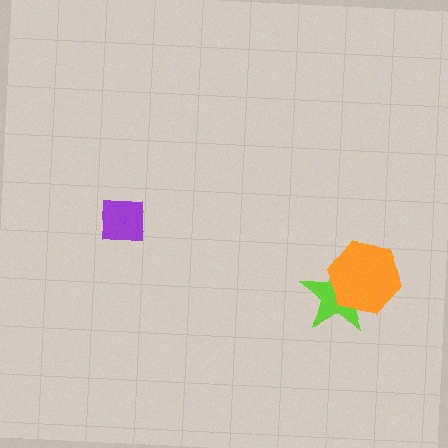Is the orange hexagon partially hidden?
No, no other shape covers it.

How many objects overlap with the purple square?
0 objects overlap with the purple square.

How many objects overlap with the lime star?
1 object overlaps with the lime star.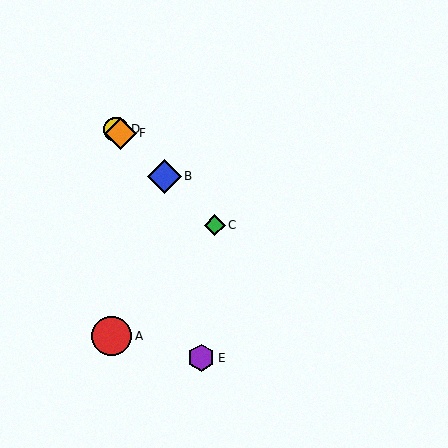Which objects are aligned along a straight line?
Objects B, C, D, F are aligned along a straight line.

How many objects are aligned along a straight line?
4 objects (B, C, D, F) are aligned along a straight line.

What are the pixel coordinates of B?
Object B is at (164, 176).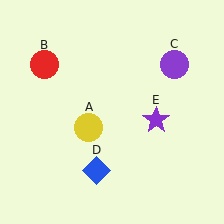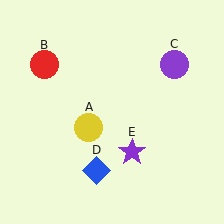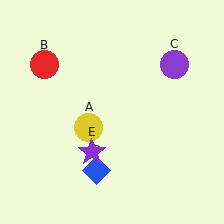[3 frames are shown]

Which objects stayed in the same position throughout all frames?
Yellow circle (object A) and red circle (object B) and purple circle (object C) and blue diamond (object D) remained stationary.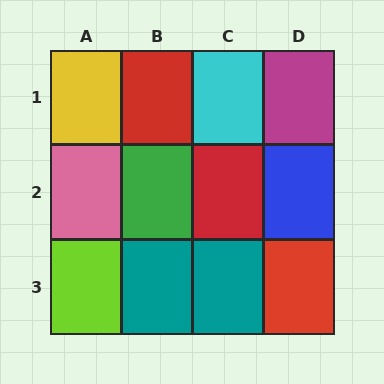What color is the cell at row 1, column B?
Red.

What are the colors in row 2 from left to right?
Pink, green, red, blue.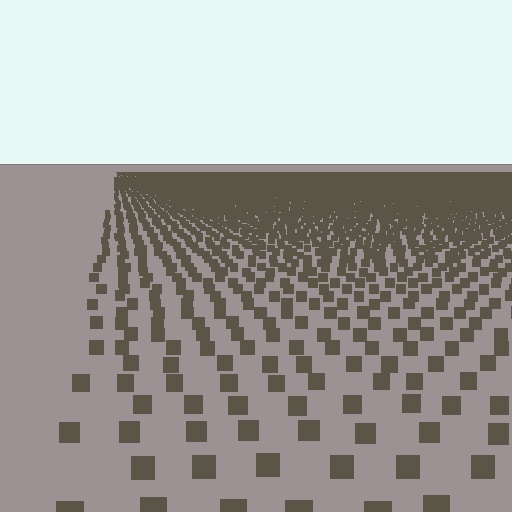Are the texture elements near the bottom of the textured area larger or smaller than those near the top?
Larger. Near the bottom, elements are closer to the viewer and appear at a bigger on-screen size.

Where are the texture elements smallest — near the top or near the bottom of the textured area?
Near the top.